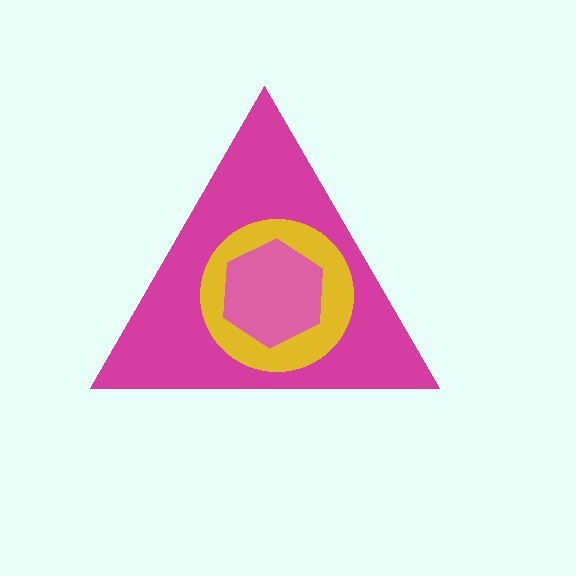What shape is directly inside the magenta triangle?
The yellow circle.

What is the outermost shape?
The magenta triangle.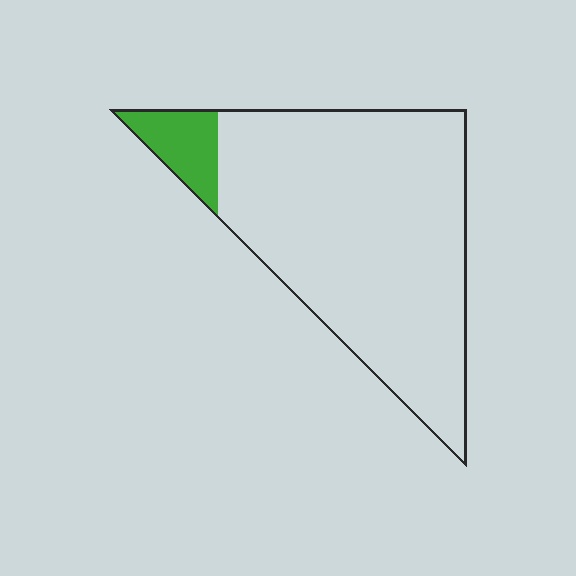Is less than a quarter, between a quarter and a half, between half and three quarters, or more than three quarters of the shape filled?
Less than a quarter.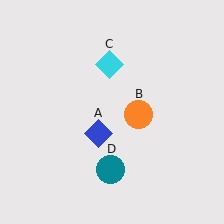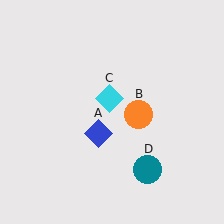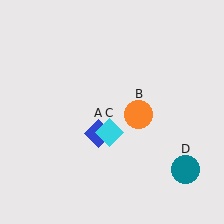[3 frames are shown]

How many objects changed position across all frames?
2 objects changed position: cyan diamond (object C), teal circle (object D).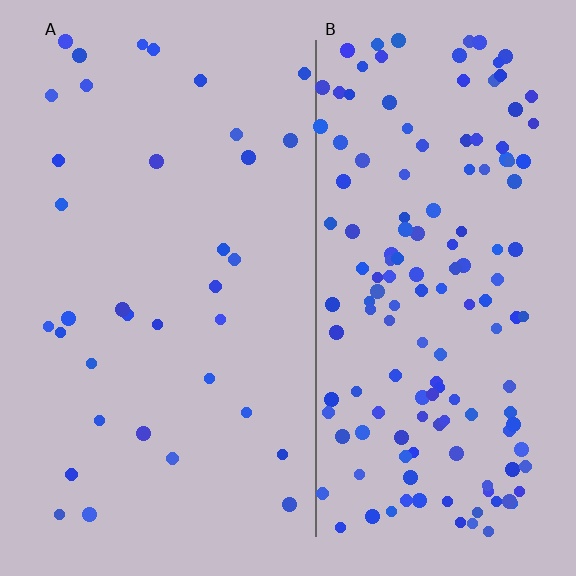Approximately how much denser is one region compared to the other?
Approximately 4.2× — region B over region A.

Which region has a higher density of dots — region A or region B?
B (the right).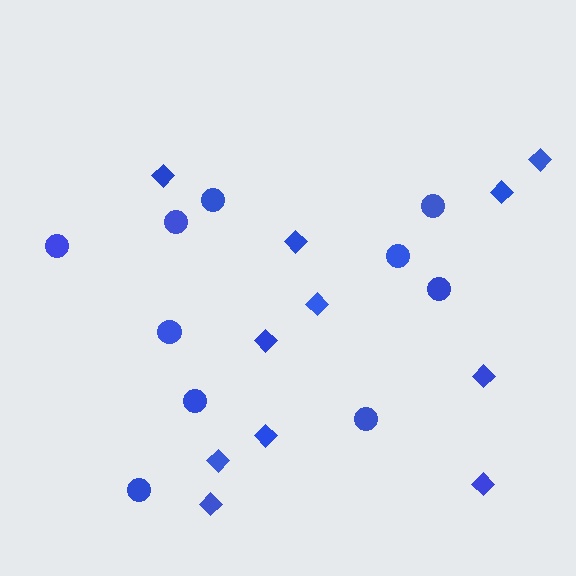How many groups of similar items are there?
There are 2 groups: one group of circles (10) and one group of diamonds (11).